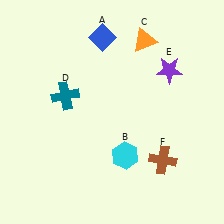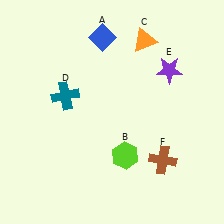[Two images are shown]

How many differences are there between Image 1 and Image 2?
There is 1 difference between the two images.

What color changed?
The hexagon (B) changed from cyan in Image 1 to lime in Image 2.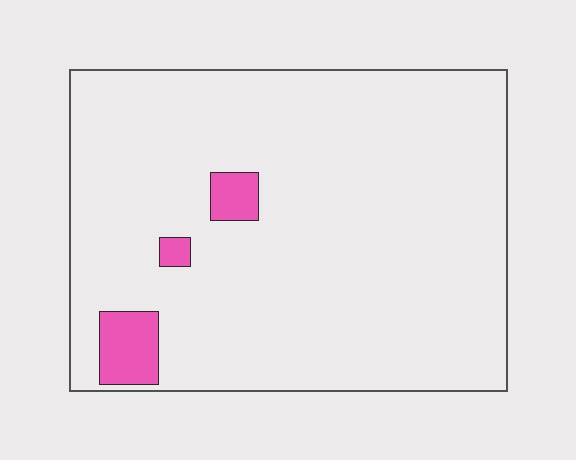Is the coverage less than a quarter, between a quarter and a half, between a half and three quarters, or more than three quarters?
Less than a quarter.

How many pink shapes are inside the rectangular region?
3.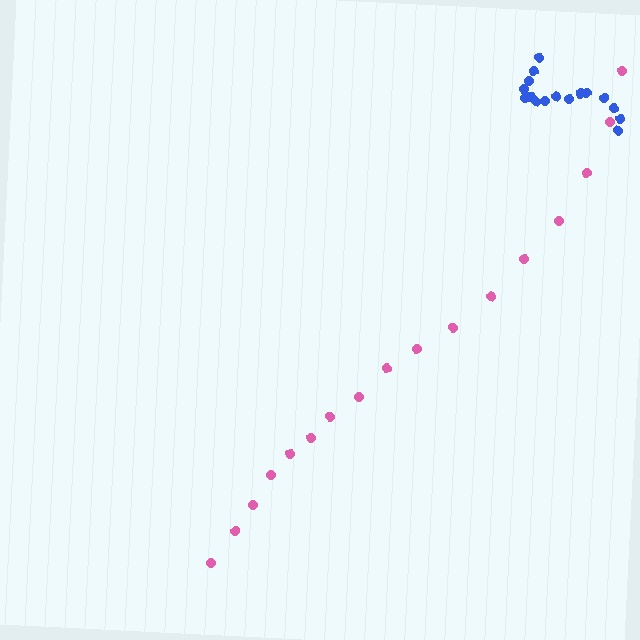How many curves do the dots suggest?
There are 2 distinct paths.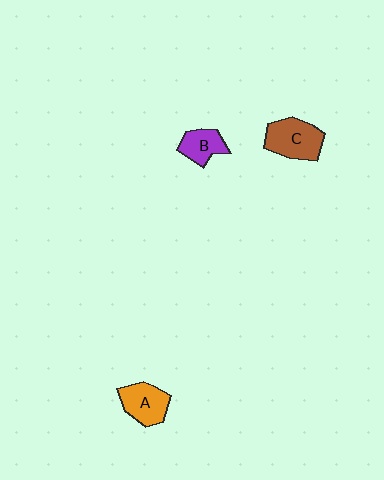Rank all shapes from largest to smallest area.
From largest to smallest: C (brown), A (orange), B (purple).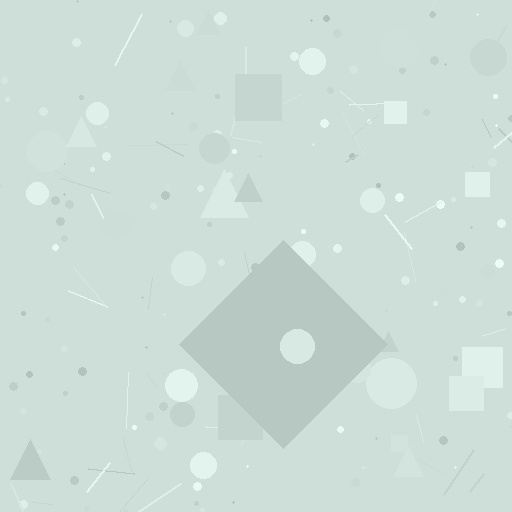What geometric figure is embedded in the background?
A diamond is embedded in the background.